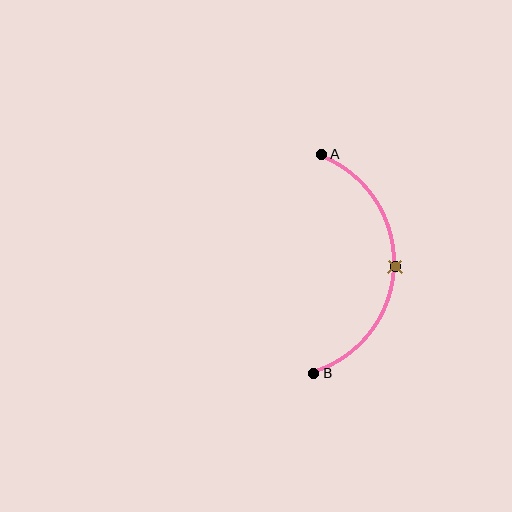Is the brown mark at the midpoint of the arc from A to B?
Yes. The brown mark lies on the arc at equal arc-length from both A and B — it is the arc midpoint.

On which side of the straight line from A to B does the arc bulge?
The arc bulges to the right of the straight line connecting A and B.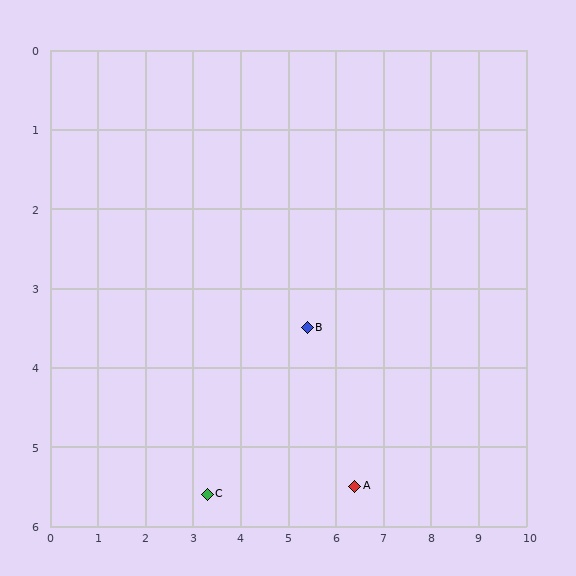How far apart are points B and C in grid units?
Points B and C are about 3.0 grid units apart.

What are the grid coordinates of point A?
Point A is at approximately (6.4, 5.5).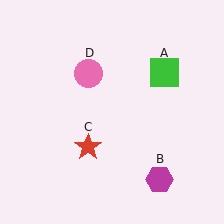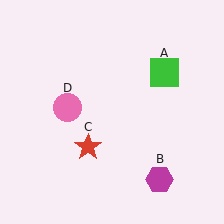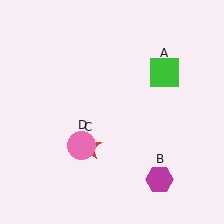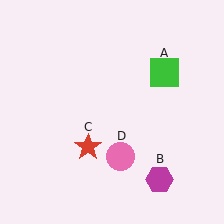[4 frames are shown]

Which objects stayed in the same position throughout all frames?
Green square (object A) and magenta hexagon (object B) and red star (object C) remained stationary.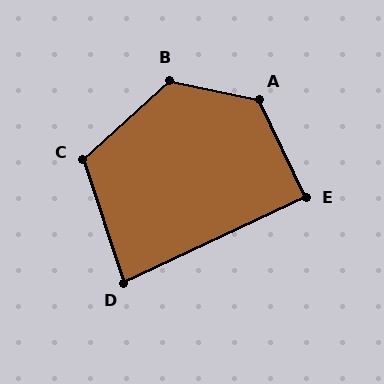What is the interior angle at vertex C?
Approximately 114 degrees (obtuse).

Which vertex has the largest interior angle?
A, at approximately 128 degrees.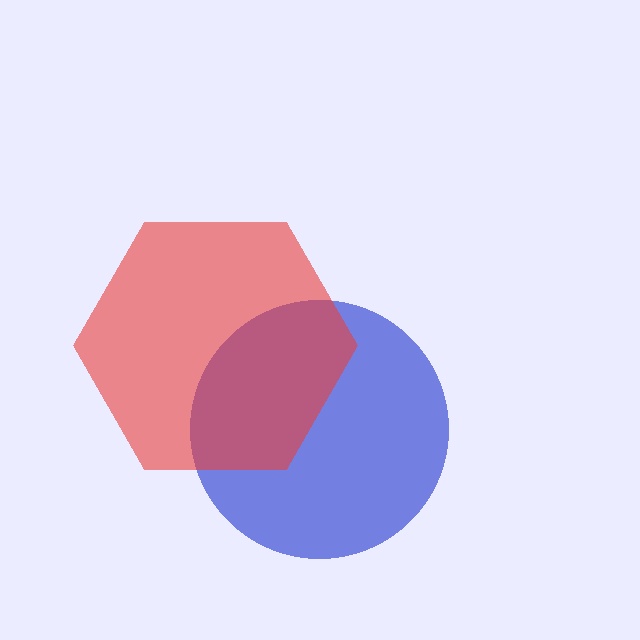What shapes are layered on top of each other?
The layered shapes are: a blue circle, a red hexagon.